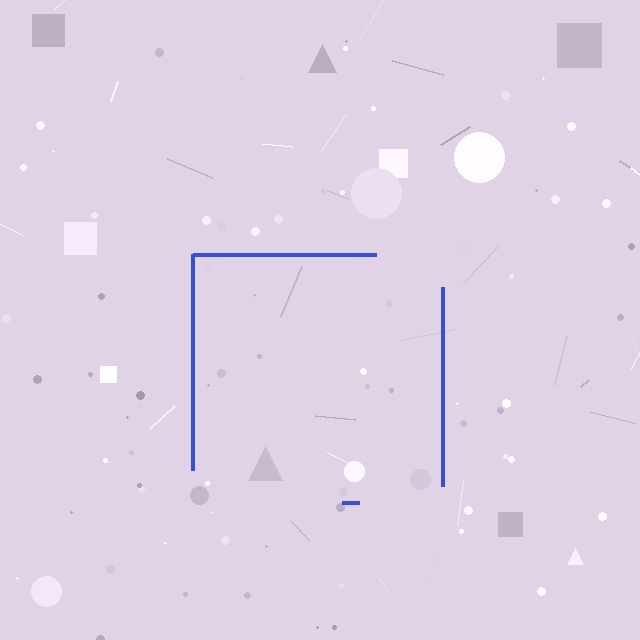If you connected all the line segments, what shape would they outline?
They would outline a square.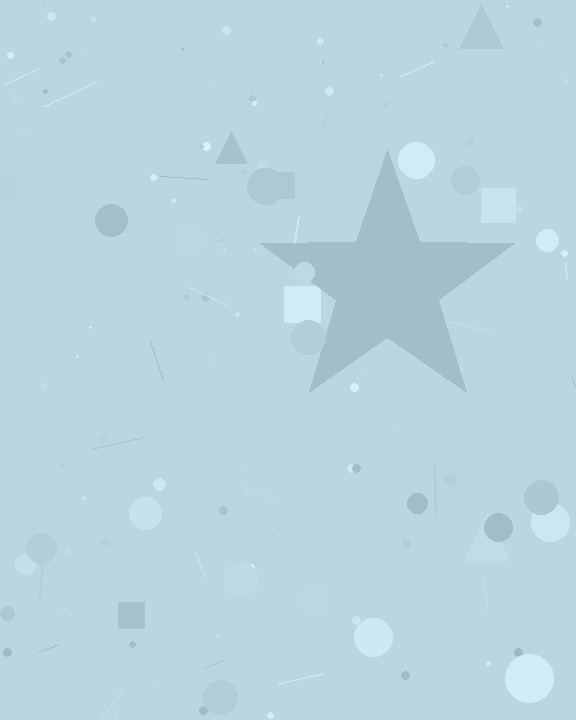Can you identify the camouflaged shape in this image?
The camouflaged shape is a star.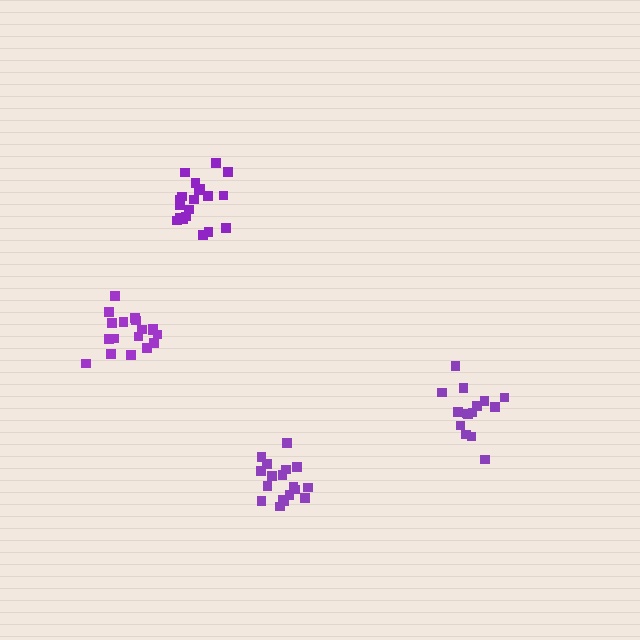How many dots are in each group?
Group 1: 15 dots, Group 2: 18 dots, Group 3: 18 dots, Group 4: 20 dots (71 total).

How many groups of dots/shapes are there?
There are 4 groups.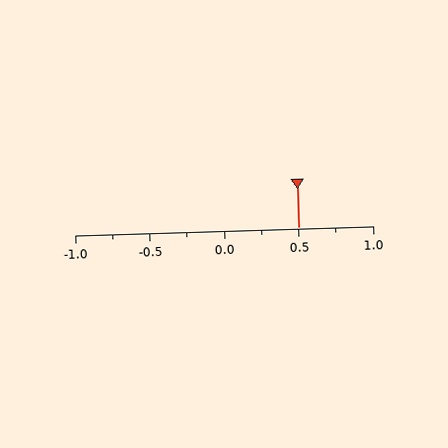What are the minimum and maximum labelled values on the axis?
The axis runs from -1.0 to 1.0.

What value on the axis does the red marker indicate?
The marker indicates approximately 0.5.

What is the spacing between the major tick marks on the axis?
The major ticks are spaced 0.5 apart.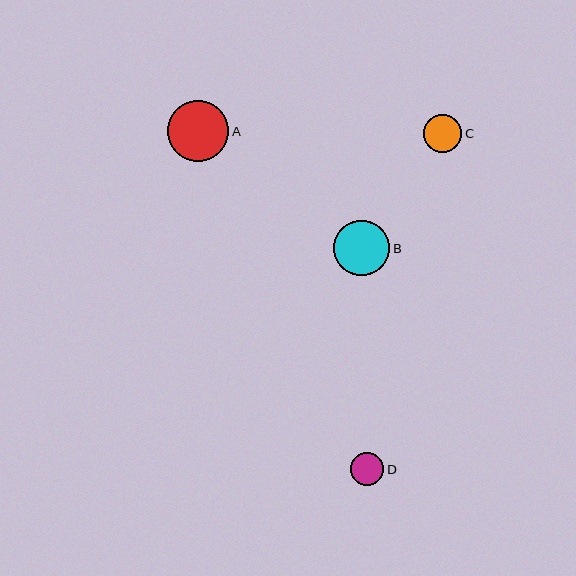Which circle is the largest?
Circle A is the largest with a size of approximately 61 pixels.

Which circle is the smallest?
Circle D is the smallest with a size of approximately 34 pixels.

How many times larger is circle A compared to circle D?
Circle A is approximately 1.8 times the size of circle D.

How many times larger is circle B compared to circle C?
Circle B is approximately 1.5 times the size of circle C.